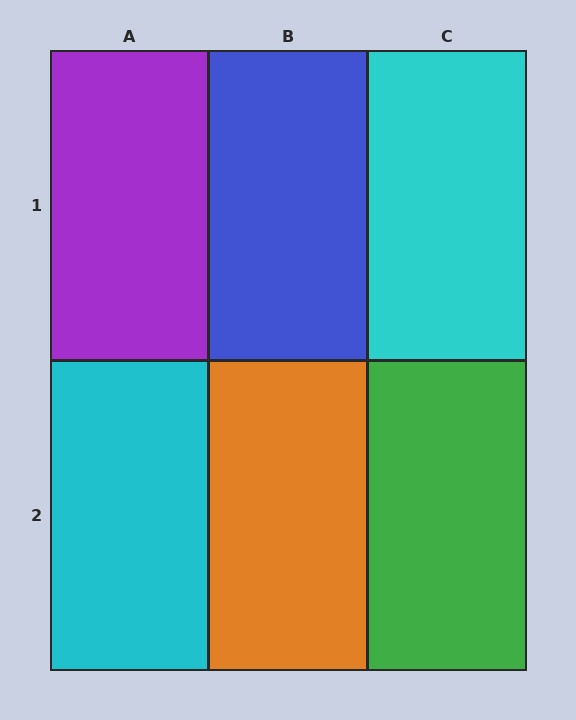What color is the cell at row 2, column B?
Orange.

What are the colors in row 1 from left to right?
Purple, blue, cyan.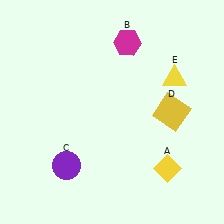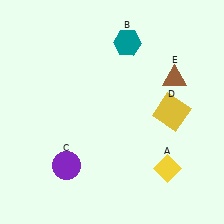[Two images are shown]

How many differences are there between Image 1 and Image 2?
There are 2 differences between the two images.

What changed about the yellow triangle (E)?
In Image 1, E is yellow. In Image 2, it changed to brown.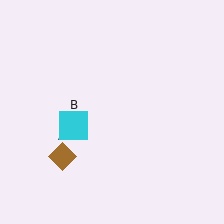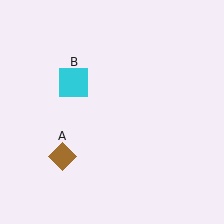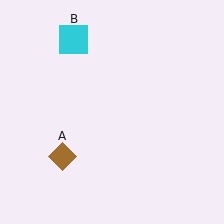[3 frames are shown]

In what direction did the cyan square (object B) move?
The cyan square (object B) moved up.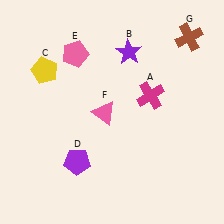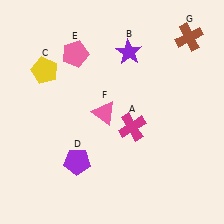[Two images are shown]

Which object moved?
The magenta cross (A) moved down.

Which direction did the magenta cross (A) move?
The magenta cross (A) moved down.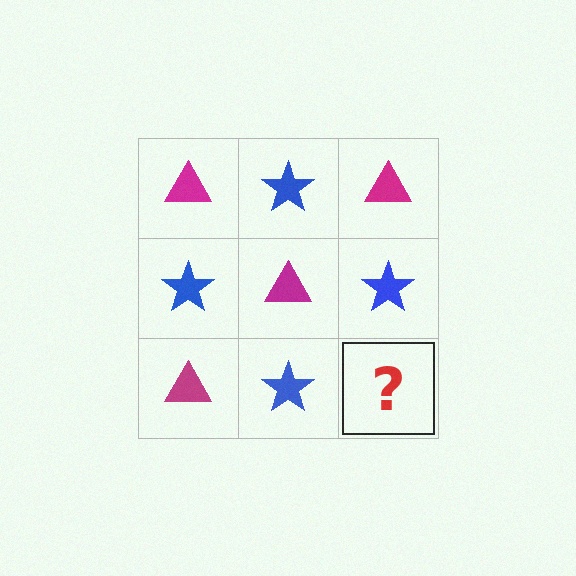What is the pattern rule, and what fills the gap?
The rule is that it alternates magenta triangle and blue star in a checkerboard pattern. The gap should be filled with a magenta triangle.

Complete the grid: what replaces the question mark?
The question mark should be replaced with a magenta triangle.